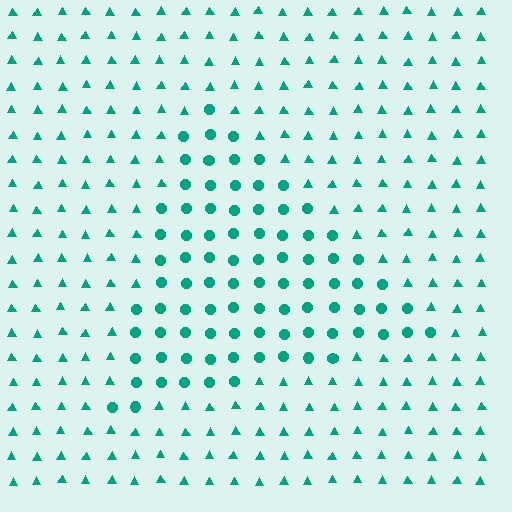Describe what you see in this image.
The image is filled with small teal elements arranged in a uniform grid. A triangle-shaped region contains circles, while the surrounding area contains triangles. The boundary is defined purely by the change in element shape.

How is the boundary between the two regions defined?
The boundary is defined by a change in element shape: circles inside vs. triangles outside. All elements share the same color and spacing.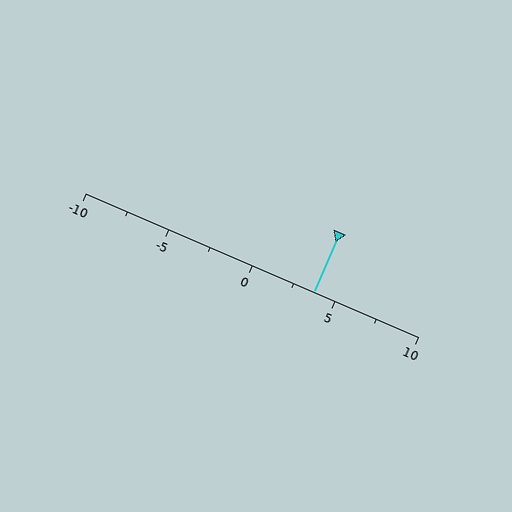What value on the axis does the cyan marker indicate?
The marker indicates approximately 3.8.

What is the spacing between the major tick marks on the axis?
The major ticks are spaced 5 apart.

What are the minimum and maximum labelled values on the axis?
The axis runs from -10 to 10.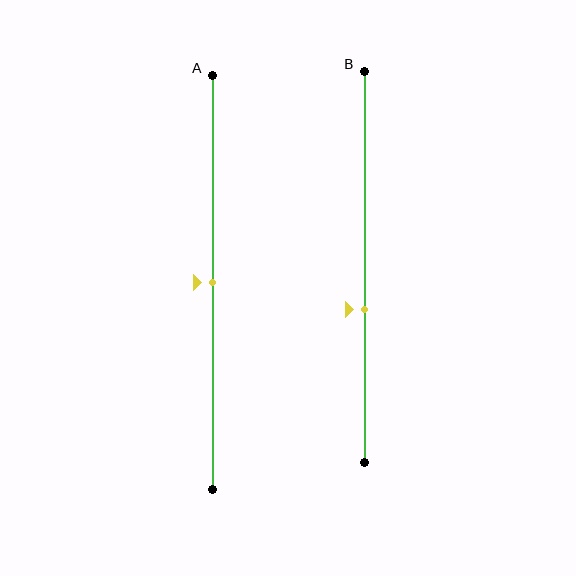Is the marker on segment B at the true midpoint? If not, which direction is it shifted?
No, the marker on segment B is shifted downward by about 11% of the segment length.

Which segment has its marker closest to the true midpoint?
Segment A has its marker closest to the true midpoint.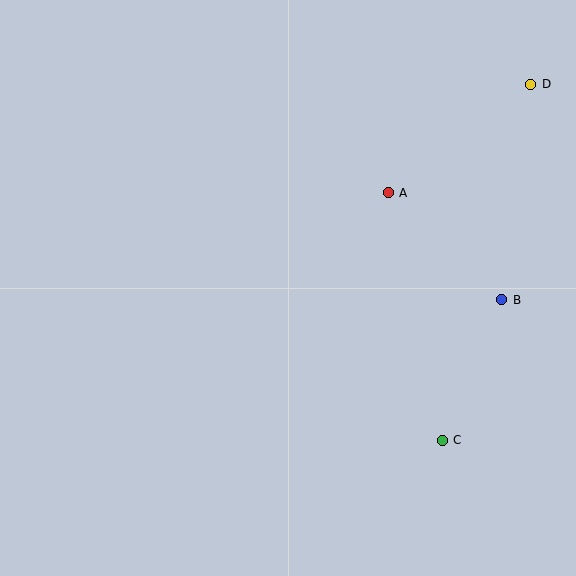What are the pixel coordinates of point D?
Point D is at (531, 84).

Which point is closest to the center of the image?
Point A at (388, 193) is closest to the center.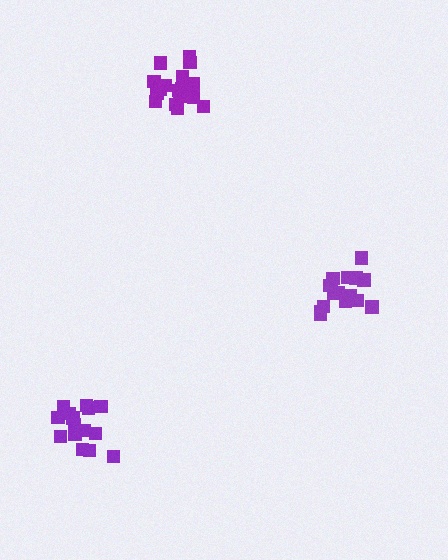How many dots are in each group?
Group 1: 15 dots, Group 2: 20 dots, Group 3: 16 dots (51 total).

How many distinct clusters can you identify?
There are 3 distinct clusters.